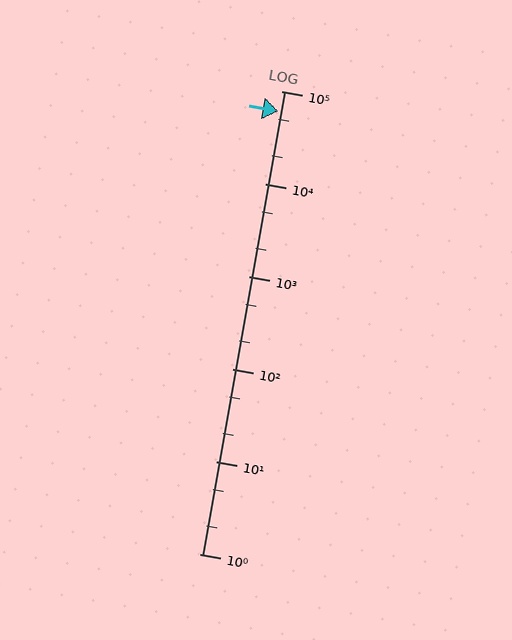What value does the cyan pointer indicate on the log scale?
The pointer indicates approximately 60000.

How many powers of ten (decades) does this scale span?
The scale spans 5 decades, from 1 to 100000.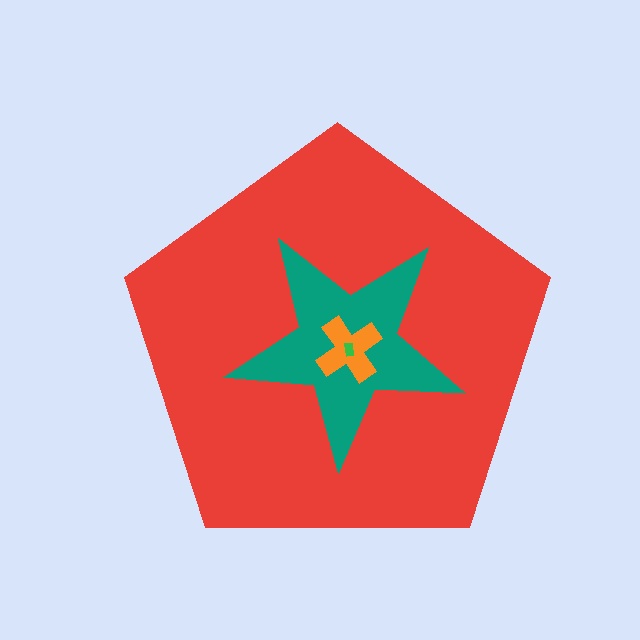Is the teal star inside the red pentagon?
Yes.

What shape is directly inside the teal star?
The orange cross.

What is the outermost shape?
The red pentagon.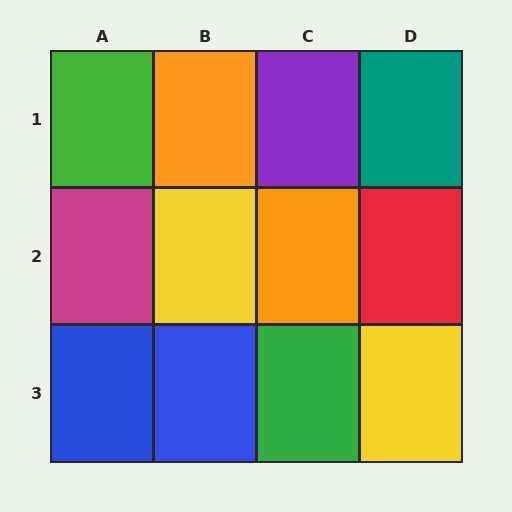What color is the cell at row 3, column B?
Blue.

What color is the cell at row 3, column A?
Blue.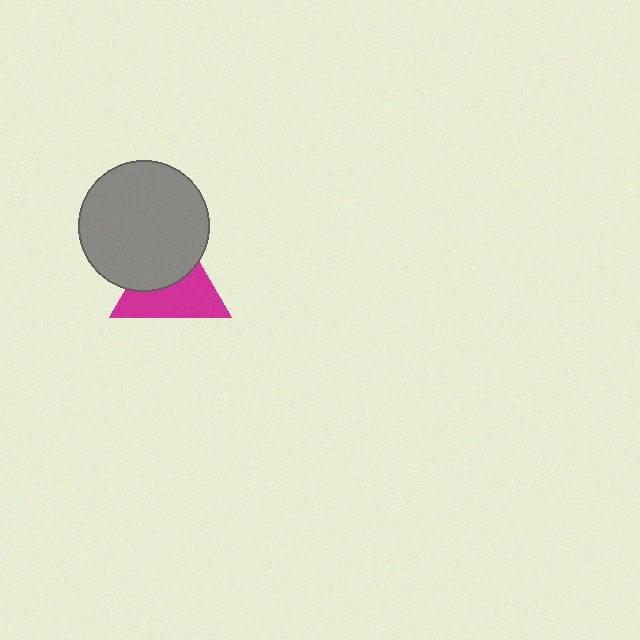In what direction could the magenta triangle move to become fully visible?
The magenta triangle could move down. That would shift it out from behind the gray circle entirely.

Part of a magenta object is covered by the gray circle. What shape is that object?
It is a triangle.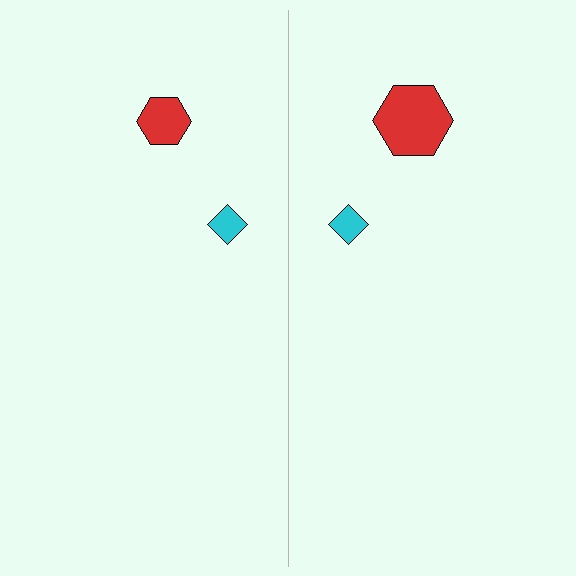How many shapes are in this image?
There are 4 shapes in this image.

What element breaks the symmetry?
The red hexagon on the right side has a different size than its mirror counterpart.